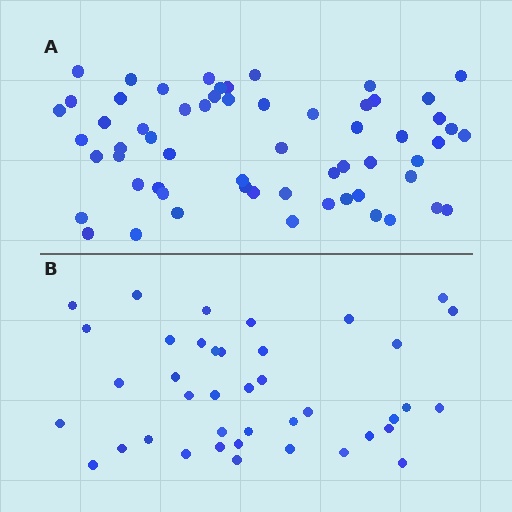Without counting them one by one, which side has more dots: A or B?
Region A (the top region) has more dots.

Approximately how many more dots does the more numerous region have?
Region A has approximately 20 more dots than region B.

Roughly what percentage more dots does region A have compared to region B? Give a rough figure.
About 50% more.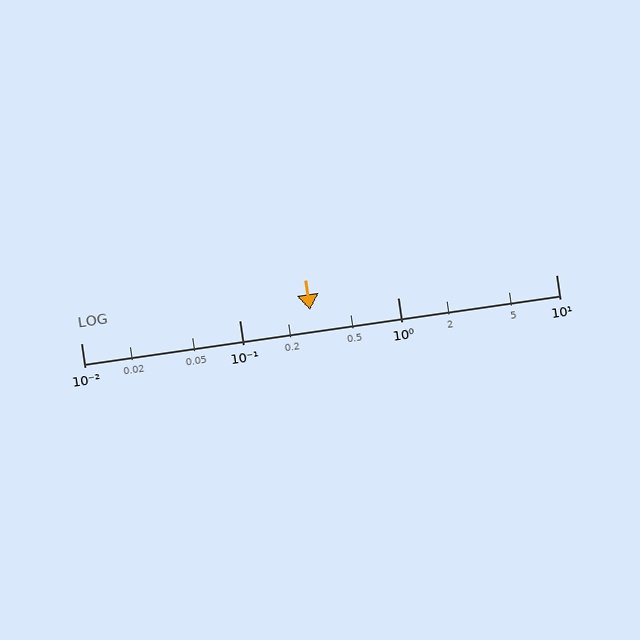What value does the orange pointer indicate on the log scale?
The pointer indicates approximately 0.28.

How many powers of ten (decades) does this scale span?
The scale spans 3 decades, from 0.01 to 10.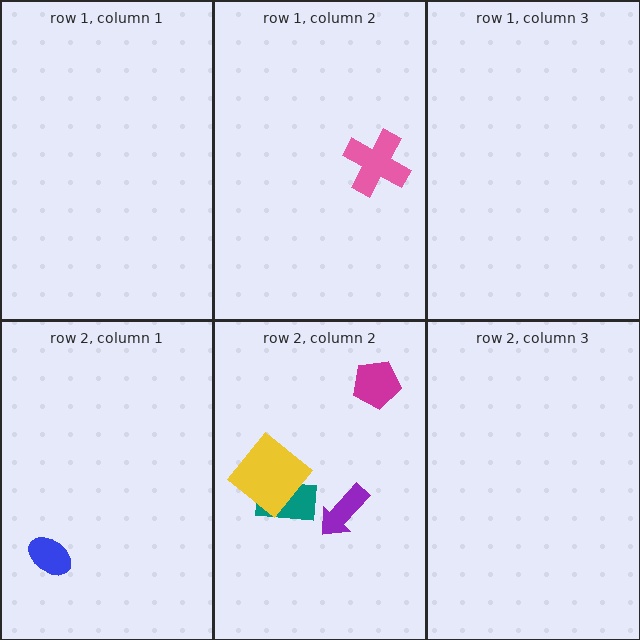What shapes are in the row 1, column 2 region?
The pink cross.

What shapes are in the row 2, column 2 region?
The purple arrow, the teal rectangle, the yellow diamond, the magenta pentagon.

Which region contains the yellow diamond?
The row 2, column 2 region.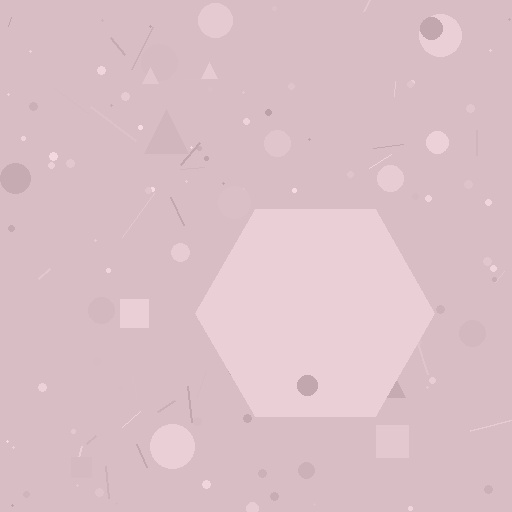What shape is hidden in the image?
A hexagon is hidden in the image.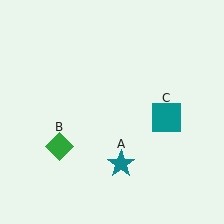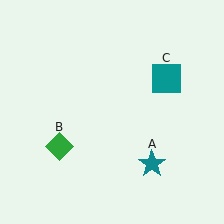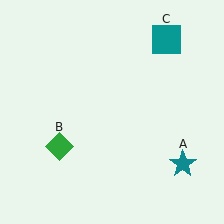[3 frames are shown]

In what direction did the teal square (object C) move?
The teal square (object C) moved up.